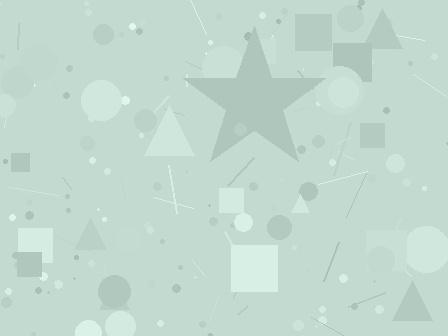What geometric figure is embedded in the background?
A star is embedded in the background.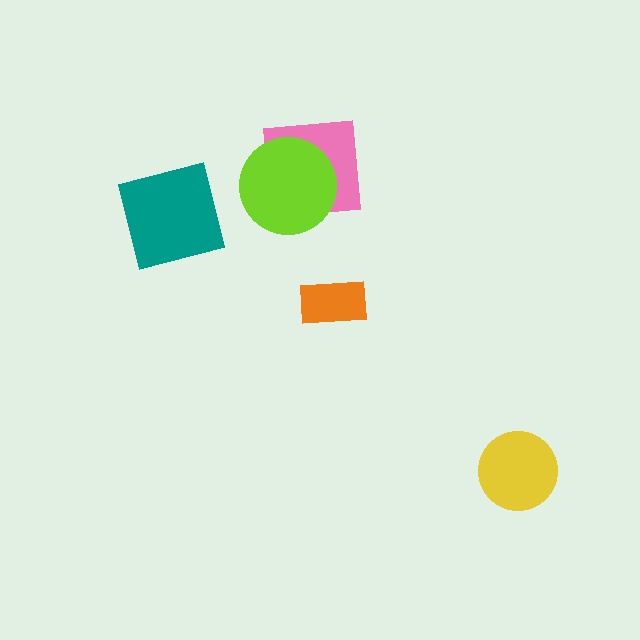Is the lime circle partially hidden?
No, no other shape covers it.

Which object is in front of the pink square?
The lime circle is in front of the pink square.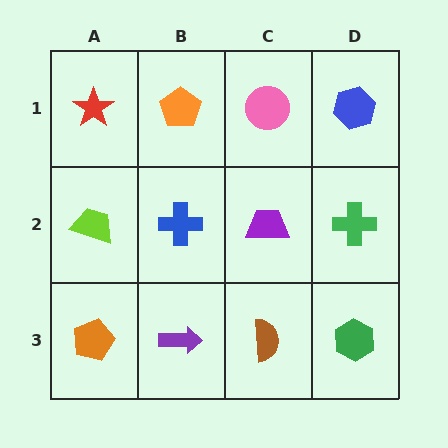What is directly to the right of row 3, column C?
A green hexagon.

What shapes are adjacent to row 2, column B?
An orange pentagon (row 1, column B), a purple arrow (row 3, column B), a lime trapezoid (row 2, column A), a purple trapezoid (row 2, column C).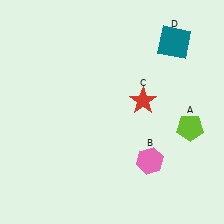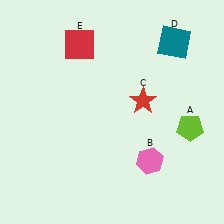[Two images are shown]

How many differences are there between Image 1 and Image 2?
There is 1 difference between the two images.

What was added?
A red square (E) was added in Image 2.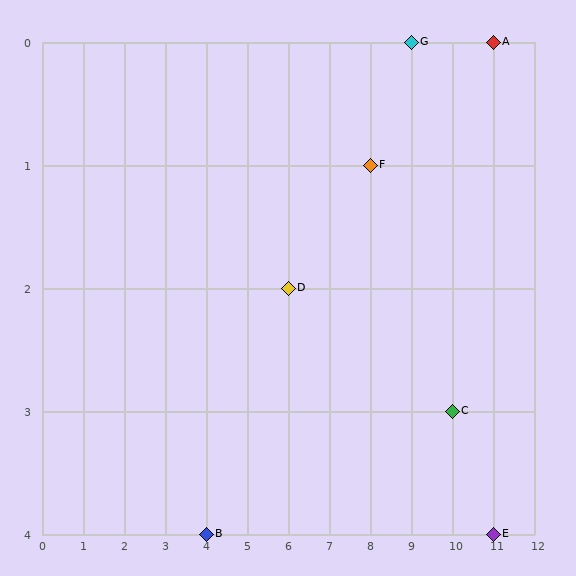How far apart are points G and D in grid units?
Points G and D are 3 columns and 2 rows apart (about 3.6 grid units diagonally).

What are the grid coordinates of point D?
Point D is at grid coordinates (6, 2).